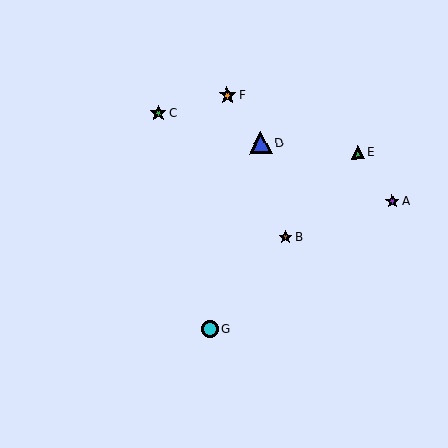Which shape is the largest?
The blue triangle (labeled D) is the largest.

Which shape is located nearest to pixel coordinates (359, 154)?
The green triangle (labeled E) at (357, 152) is nearest to that location.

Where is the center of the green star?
The center of the green star is at (158, 114).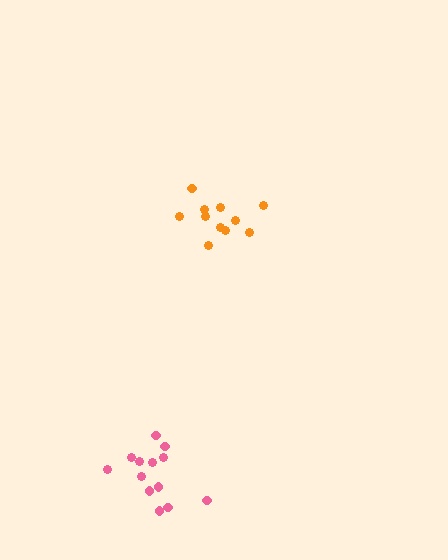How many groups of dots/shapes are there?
There are 2 groups.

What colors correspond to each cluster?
The clusters are colored: orange, pink.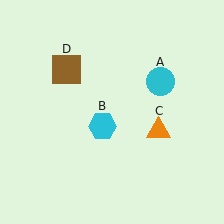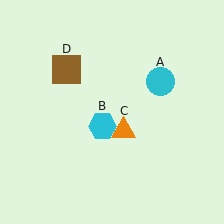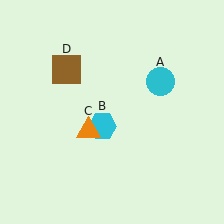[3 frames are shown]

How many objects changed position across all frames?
1 object changed position: orange triangle (object C).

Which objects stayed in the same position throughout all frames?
Cyan circle (object A) and cyan hexagon (object B) and brown square (object D) remained stationary.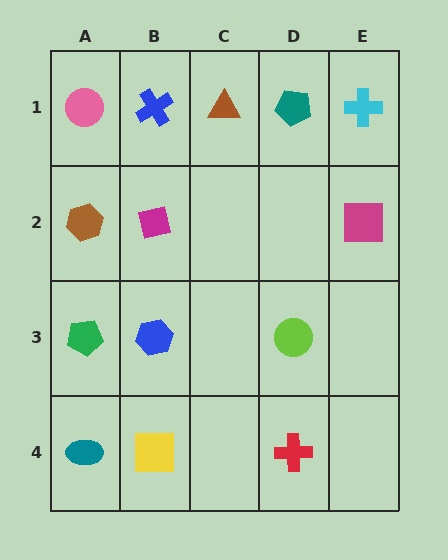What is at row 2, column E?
A magenta square.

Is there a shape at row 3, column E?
No, that cell is empty.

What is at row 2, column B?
A magenta square.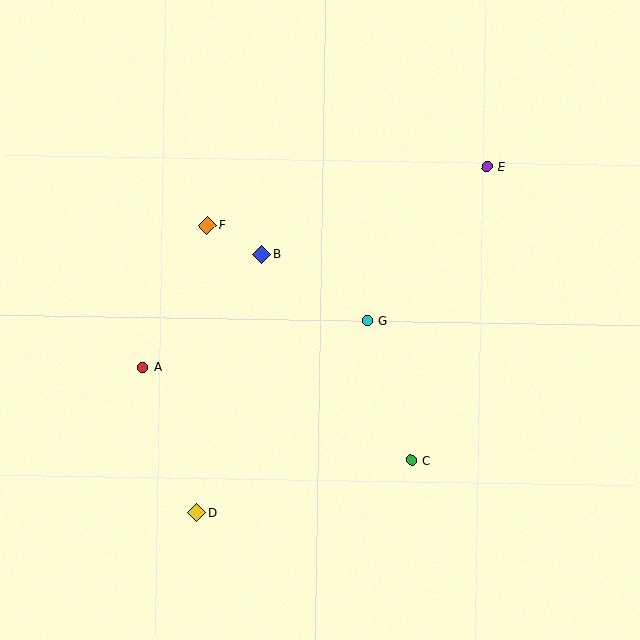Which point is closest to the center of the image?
Point G at (367, 321) is closest to the center.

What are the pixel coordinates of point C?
Point C is at (411, 460).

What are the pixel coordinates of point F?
Point F is at (207, 225).